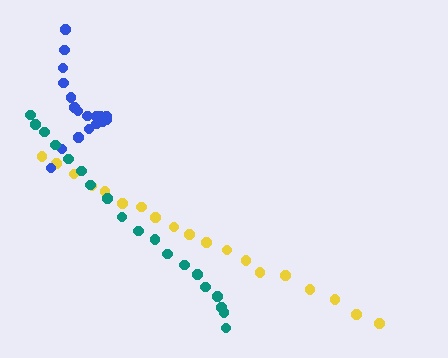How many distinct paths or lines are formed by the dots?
There are 3 distinct paths.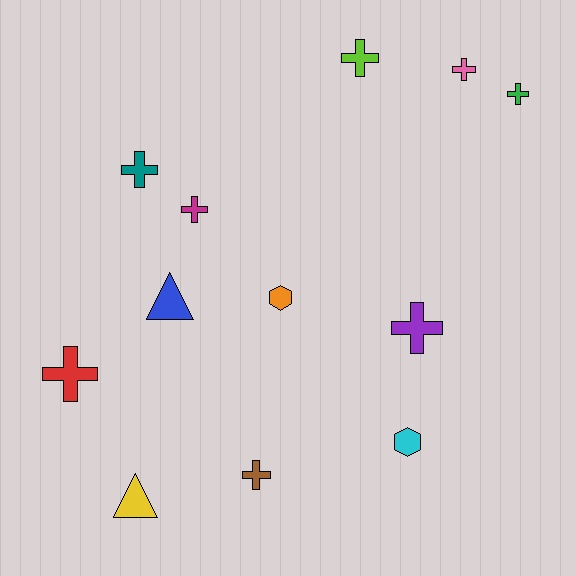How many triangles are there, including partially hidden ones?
There are 2 triangles.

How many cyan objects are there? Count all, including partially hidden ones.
There is 1 cyan object.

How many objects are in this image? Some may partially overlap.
There are 12 objects.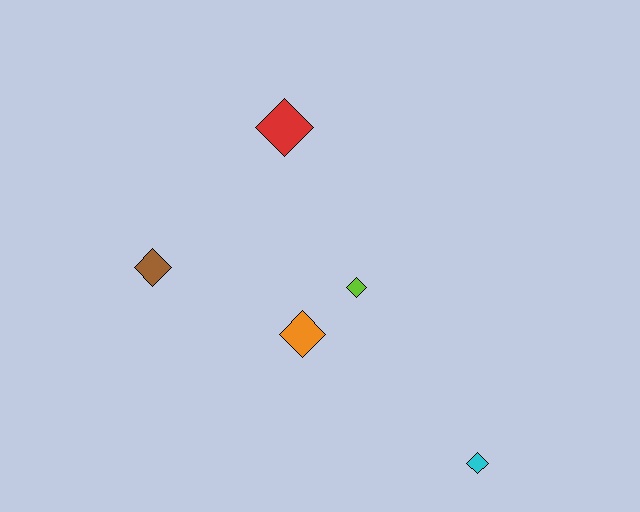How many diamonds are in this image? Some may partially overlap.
There are 5 diamonds.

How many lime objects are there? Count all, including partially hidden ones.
There is 1 lime object.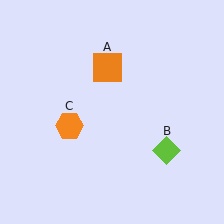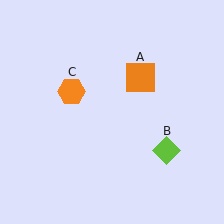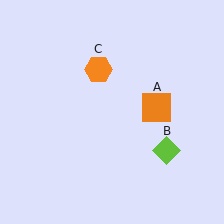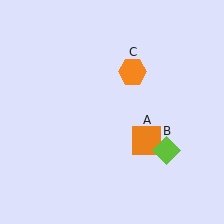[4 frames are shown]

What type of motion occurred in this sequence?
The orange square (object A), orange hexagon (object C) rotated clockwise around the center of the scene.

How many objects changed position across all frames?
2 objects changed position: orange square (object A), orange hexagon (object C).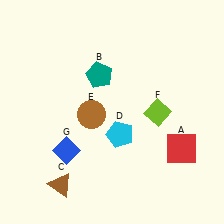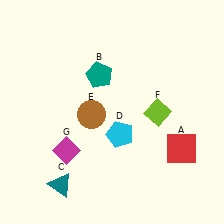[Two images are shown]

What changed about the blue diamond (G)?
In Image 1, G is blue. In Image 2, it changed to magenta.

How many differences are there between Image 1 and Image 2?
There are 2 differences between the two images.